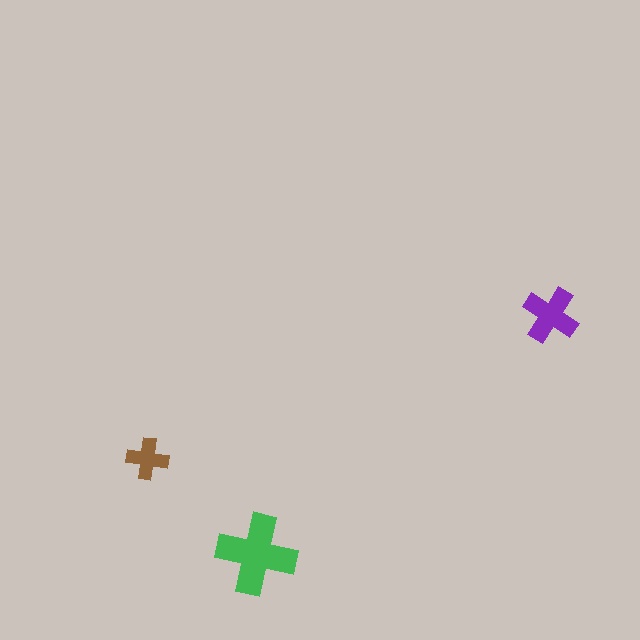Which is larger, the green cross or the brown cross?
The green one.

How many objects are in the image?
There are 3 objects in the image.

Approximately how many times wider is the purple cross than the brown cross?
About 1.5 times wider.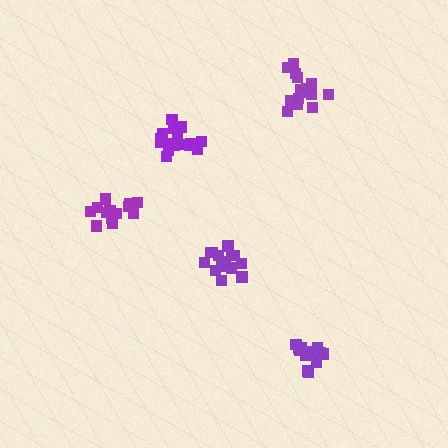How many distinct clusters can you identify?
There are 5 distinct clusters.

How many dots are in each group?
Group 1: 15 dots, Group 2: 14 dots, Group 3: 13 dots, Group 4: 17 dots, Group 5: 15 dots (74 total).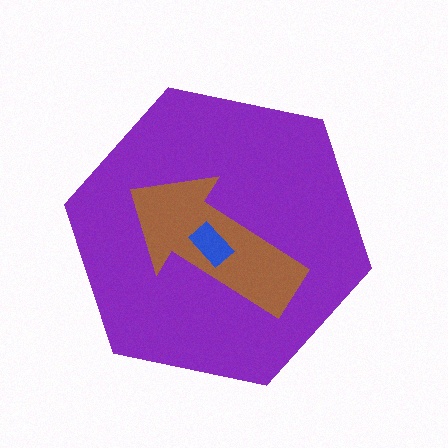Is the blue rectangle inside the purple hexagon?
Yes.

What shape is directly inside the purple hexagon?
The brown arrow.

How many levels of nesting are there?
3.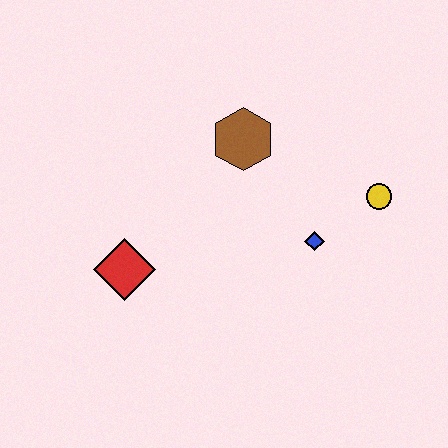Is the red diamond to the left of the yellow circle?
Yes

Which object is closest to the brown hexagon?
The blue diamond is closest to the brown hexagon.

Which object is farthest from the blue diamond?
The red diamond is farthest from the blue diamond.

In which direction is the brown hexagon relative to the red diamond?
The brown hexagon is above the red diamond.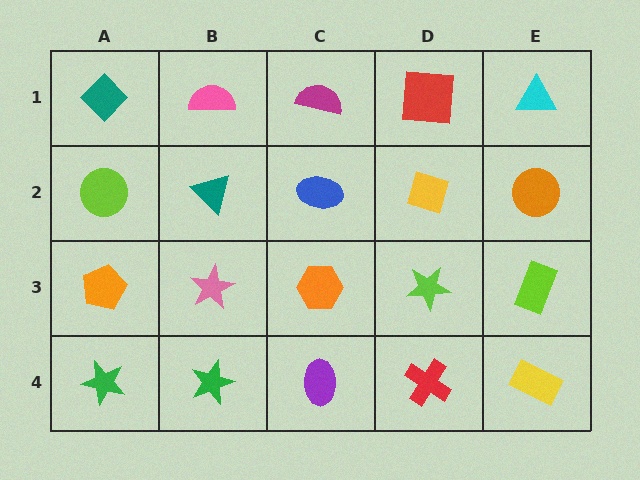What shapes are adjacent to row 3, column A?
A lime circle (row 2, column A), a green star (row 4, column A), a pink star (row 3, column B).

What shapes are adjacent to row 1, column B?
A teal triangle (row 2, column B), a teal diamond (row 1, column A), a magenta semicircle (row 1, column C).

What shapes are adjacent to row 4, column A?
An orange pentagon (row 3, column A), a green star (row 4, column B).